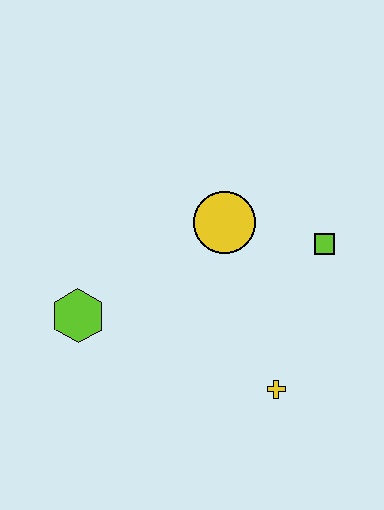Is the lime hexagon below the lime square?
Yes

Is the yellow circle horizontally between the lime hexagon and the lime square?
Yes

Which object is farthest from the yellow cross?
The lime hexagon is farthest from the yellow cross.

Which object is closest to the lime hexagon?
The yellow circle is closest to the lime hexagon.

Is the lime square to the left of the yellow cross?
No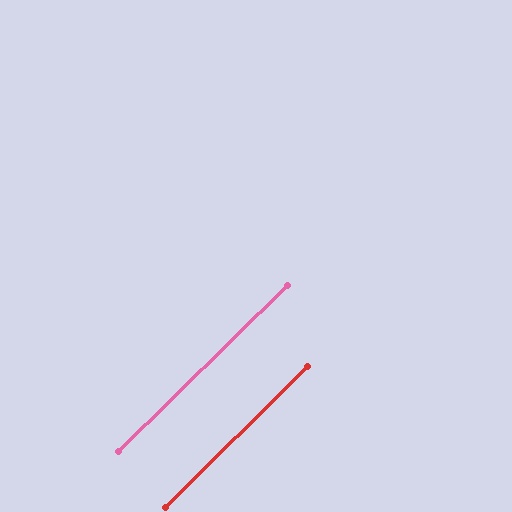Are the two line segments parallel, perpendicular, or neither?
Parallel — their directions differ by only 0.3°.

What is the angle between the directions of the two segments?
Approximately 0 degrees.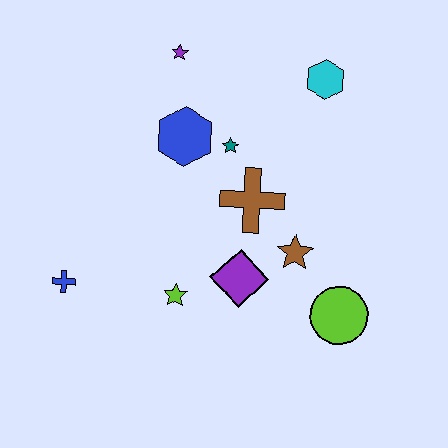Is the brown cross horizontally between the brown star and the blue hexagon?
Yes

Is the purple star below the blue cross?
No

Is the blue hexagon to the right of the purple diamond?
No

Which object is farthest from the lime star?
The cyan hexagon is farthest from the lime star.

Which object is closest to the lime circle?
The brown star is closest to the lime circle.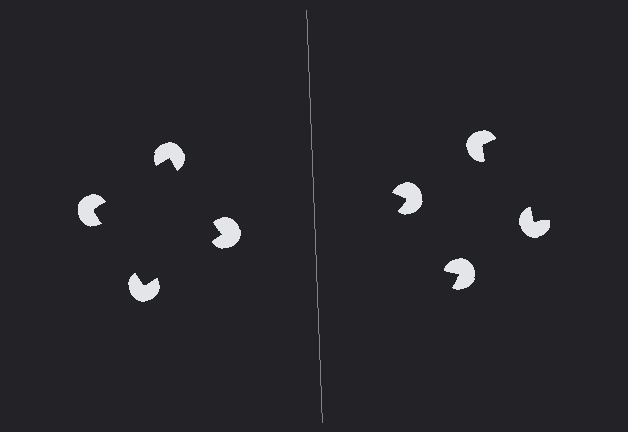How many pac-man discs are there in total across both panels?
8 — 4 on each side.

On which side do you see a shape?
An illusory square appears on the left side. On the right side the wedge cuts are rotated, so no coherent shape forms.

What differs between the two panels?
The pac-man discs are positioned identically on both sides; only the wedge orientations differ. On the left they align to a square; on the right they are misaligned.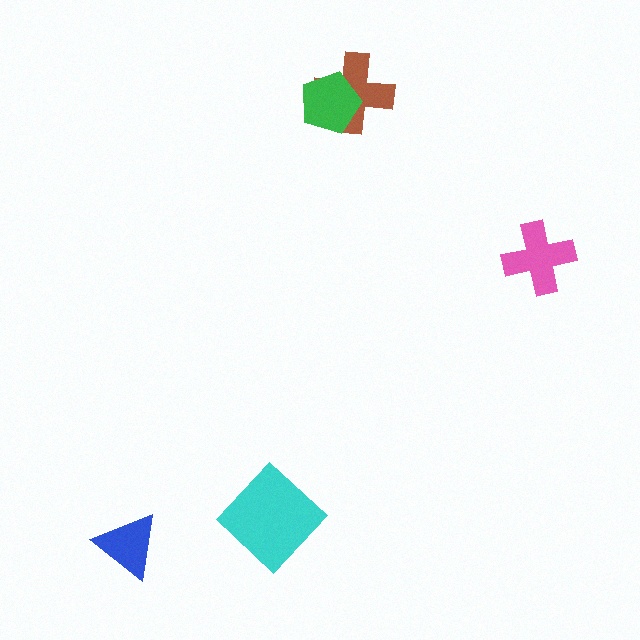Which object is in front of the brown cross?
The green pentagon is in front of the brown cross.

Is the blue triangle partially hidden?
No, no other shape covers it.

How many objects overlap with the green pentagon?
1 object overlaps with the green pentagon.